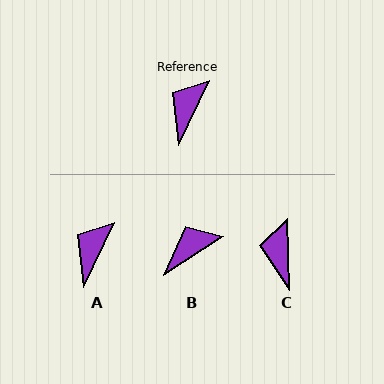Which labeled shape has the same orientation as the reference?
A.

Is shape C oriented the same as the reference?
No, it is off by about 27 degrees.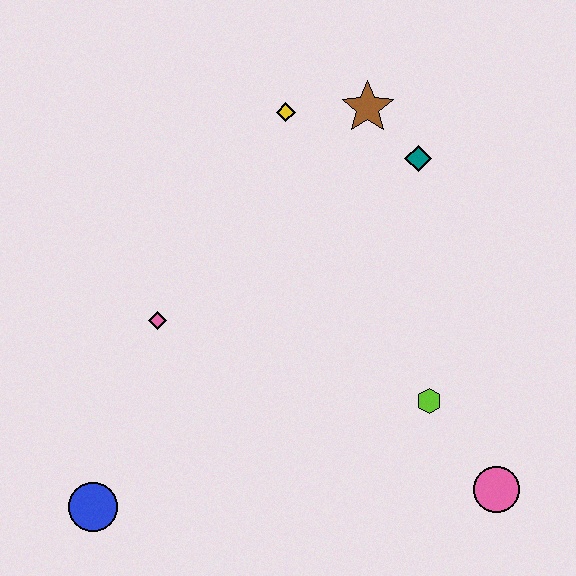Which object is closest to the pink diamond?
The blue circle is closest to the pink diamond.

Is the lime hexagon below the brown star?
Yes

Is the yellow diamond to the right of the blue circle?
Yes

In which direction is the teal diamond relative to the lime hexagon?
The teal diamond is above the lime hexagon.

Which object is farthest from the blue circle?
The brown star is farthest from the blue circle.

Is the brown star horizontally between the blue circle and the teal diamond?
Yes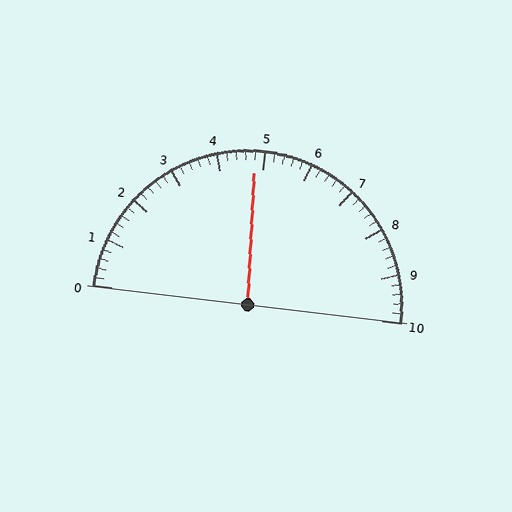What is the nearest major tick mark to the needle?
The nearest major tick mark is 5.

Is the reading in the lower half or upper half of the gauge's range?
The reading is in the lower half of the range (0 to 10).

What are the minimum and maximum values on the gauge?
The gauge ranges from 0 to 10.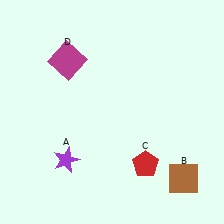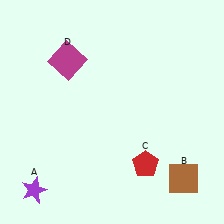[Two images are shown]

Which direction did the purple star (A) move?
The purple star (A) moved left.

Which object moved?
The purple star (A) moved left.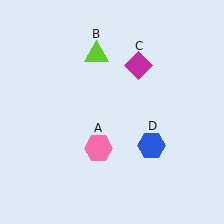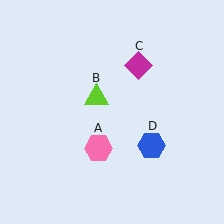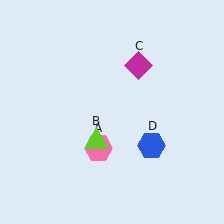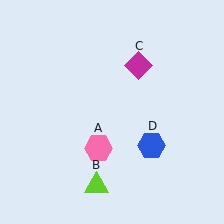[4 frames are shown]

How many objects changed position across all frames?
1 object changed position: lime triangle (object B).